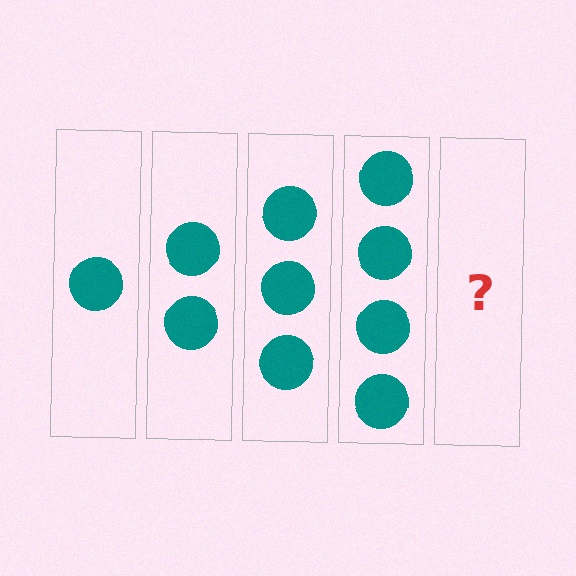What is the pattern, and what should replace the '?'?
The pattern is that each step adds one more circle. The '?' should be 5 circles.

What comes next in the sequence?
The next element should be 5 circles.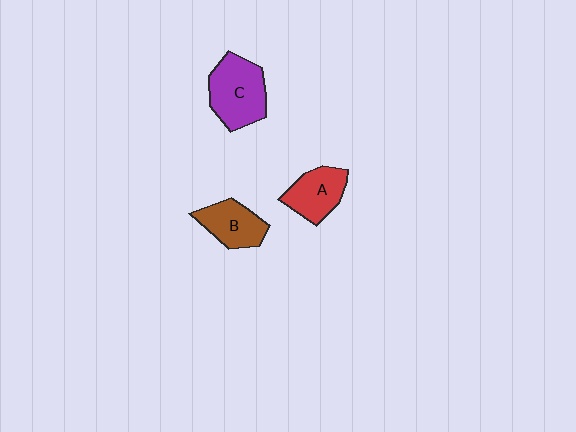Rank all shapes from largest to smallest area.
From largest to smallest: C (purple), A (red), B (brown).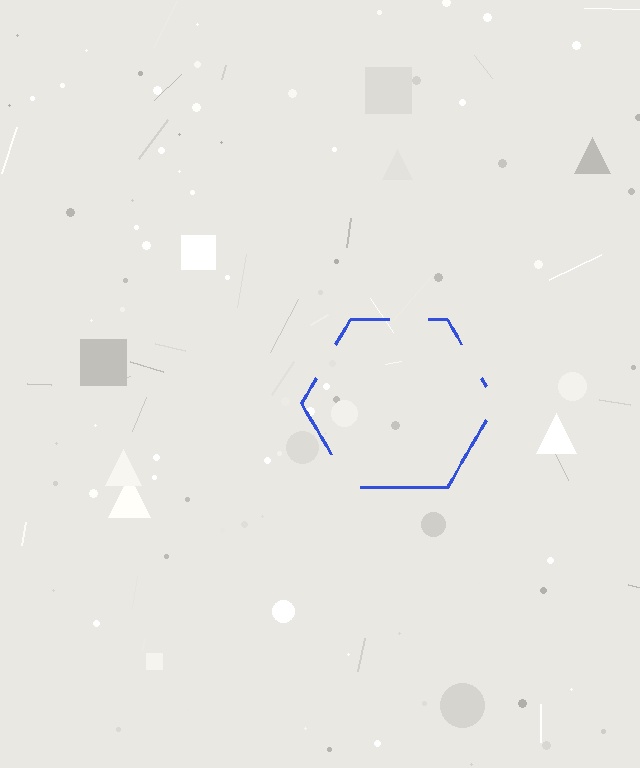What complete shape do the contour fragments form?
The contour fragments form a hexagon.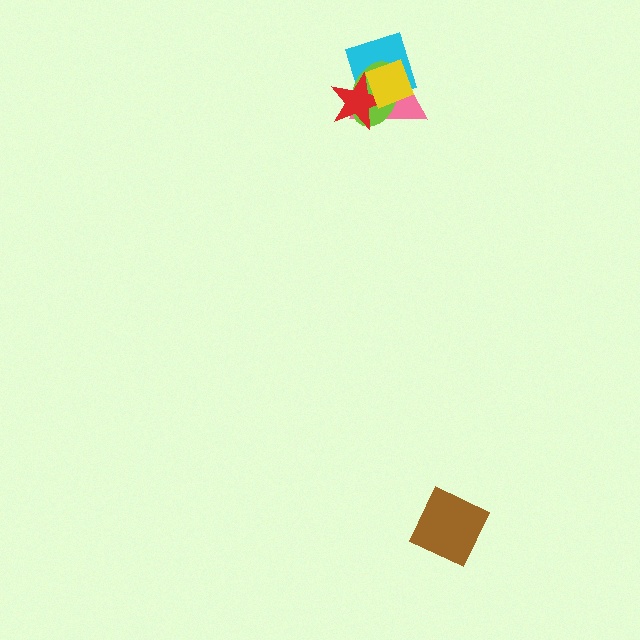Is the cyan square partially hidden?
Yes, it is partially covered by another shape.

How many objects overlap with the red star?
4 objects overlap with the red star.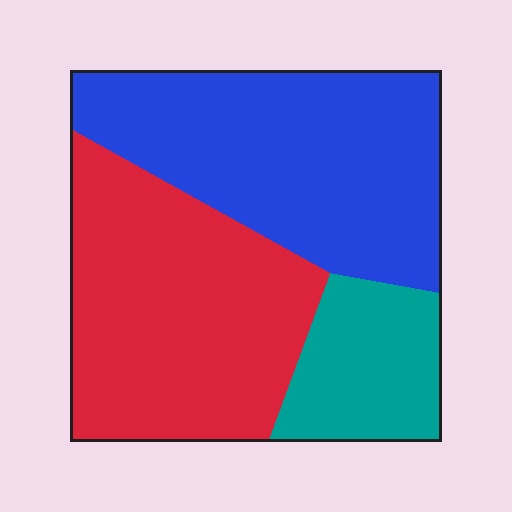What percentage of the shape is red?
Red covers 42% of the shape.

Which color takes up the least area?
Teal, at roughly 15%.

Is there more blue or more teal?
Blue.